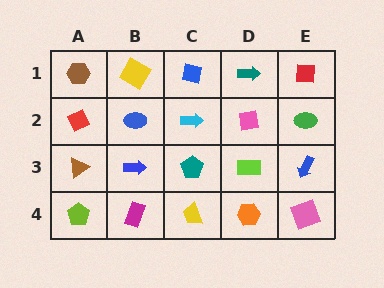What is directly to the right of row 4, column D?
A pink square.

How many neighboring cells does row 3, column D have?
4.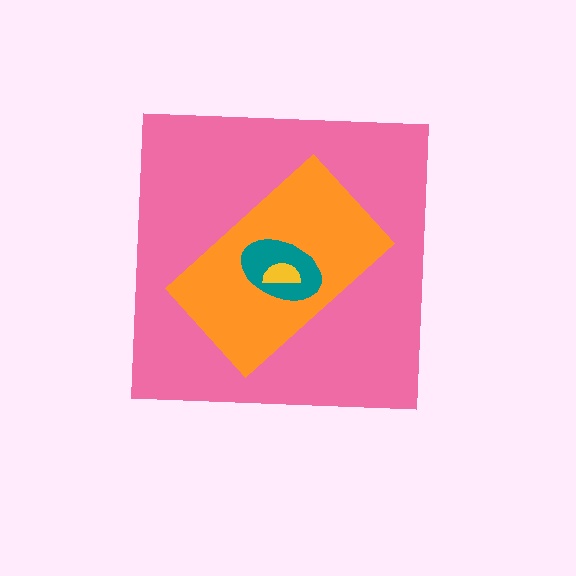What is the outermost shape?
The pink square.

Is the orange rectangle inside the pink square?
Yes.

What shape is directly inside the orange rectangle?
The teal ellipse.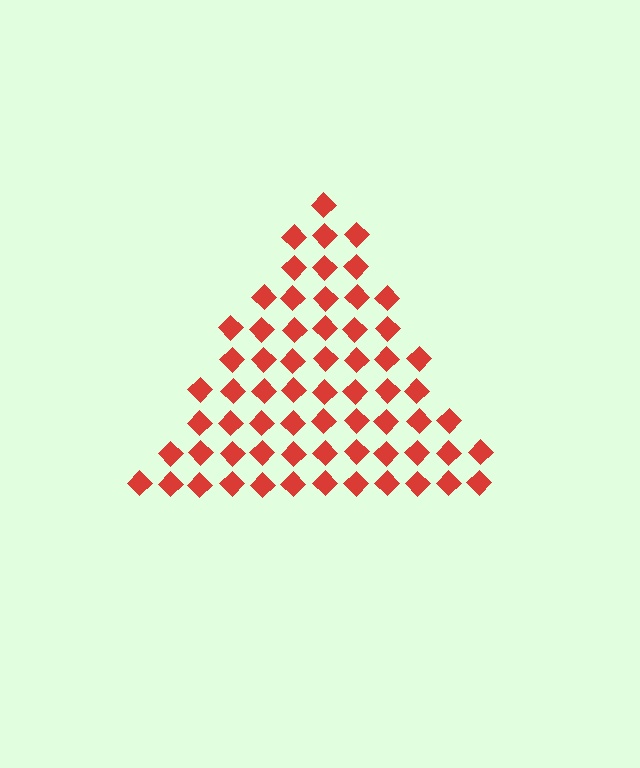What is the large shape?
The large shape is a triangle.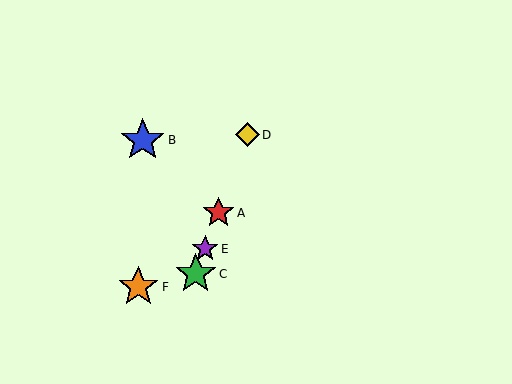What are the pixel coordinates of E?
Object E is at (205, 249).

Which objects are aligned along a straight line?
Objects A, C, D, E are aligned along a straight line.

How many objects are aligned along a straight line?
4 objects (A, C, D, E) are aligned along a straight line.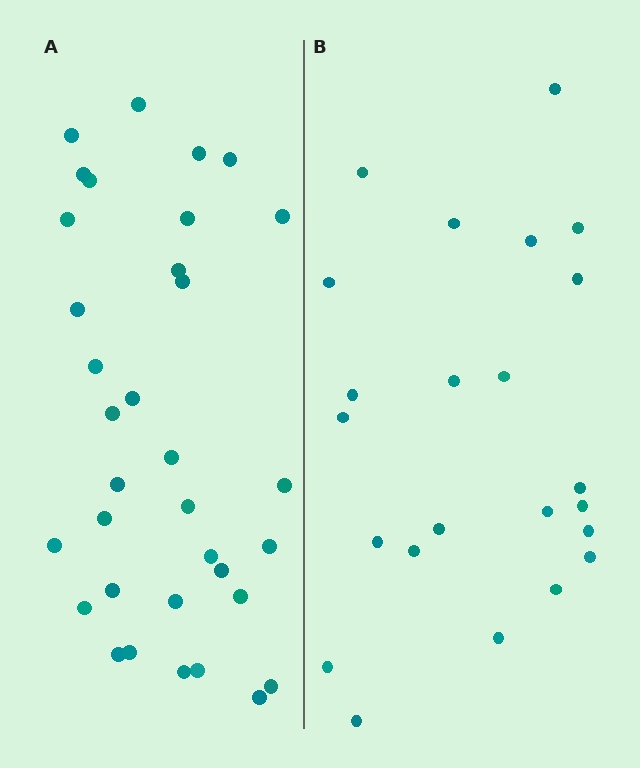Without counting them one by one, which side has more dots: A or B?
Region A (the left region) has more dots.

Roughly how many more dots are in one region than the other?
Region A has roughly 12 or so more dots than region B.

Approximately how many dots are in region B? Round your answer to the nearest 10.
About 20 dots. (The exact count is 23, which rounds to 20.)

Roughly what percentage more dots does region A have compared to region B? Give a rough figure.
About 50% more.